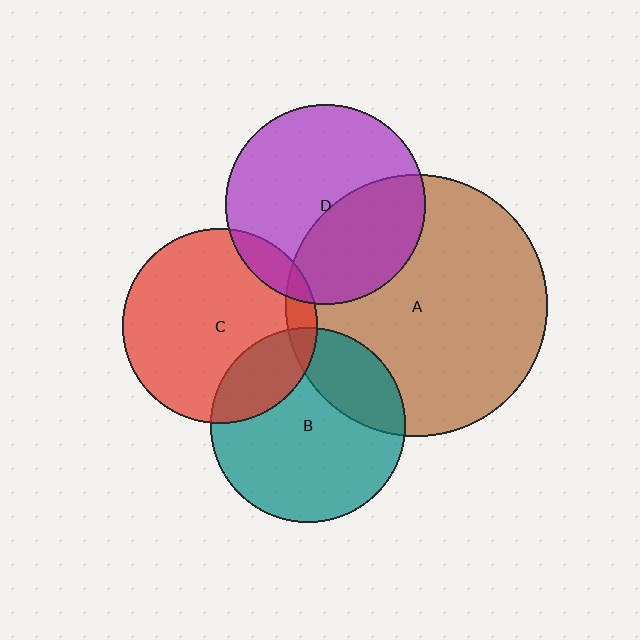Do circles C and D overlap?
Yes.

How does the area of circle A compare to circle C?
Approximately 1.8 times.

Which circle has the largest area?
Circle A (brown).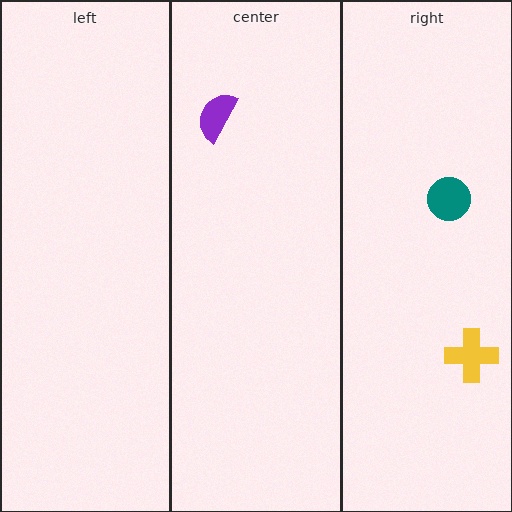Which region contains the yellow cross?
The right region.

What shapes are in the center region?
The purple semicircle.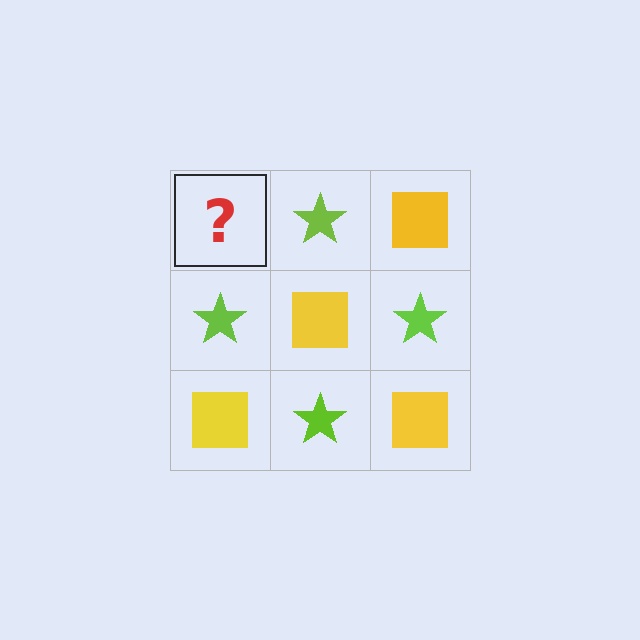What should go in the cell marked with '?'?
The missing cell should contain a yellow square.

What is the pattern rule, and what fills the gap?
The rule is that it alternates yellow square and lime star in a checkerboard pattern. The gap should be filled with a yellow square.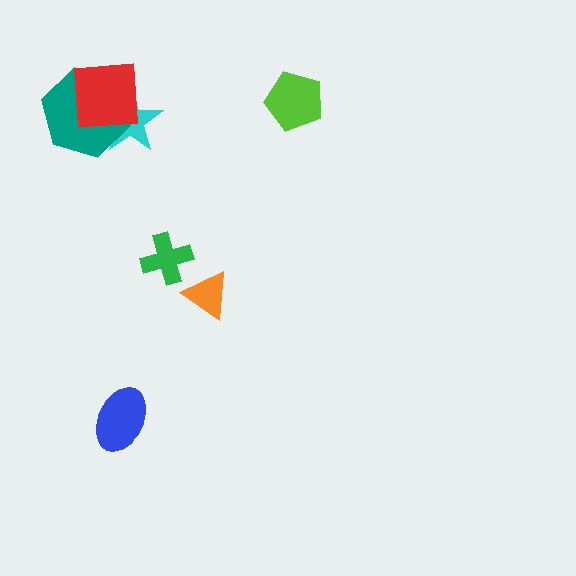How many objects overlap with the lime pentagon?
0 objects overlap with the lime pentagon.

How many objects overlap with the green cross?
0 objects overlap with the green cross.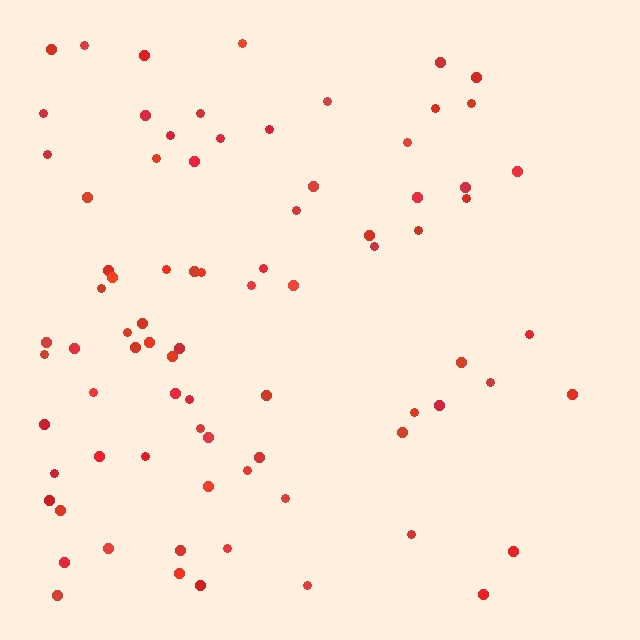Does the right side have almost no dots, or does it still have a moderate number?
Still a moderate number, just noticeably fewer than the left.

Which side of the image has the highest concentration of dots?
The left.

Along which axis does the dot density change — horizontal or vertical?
Horizontal.